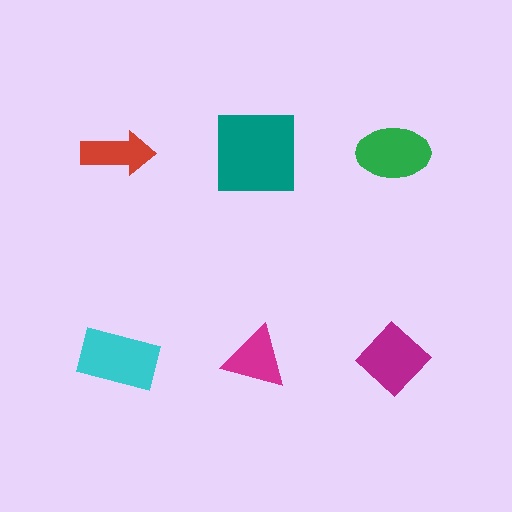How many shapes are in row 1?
3 shapes.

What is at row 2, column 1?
A cyan rectangle.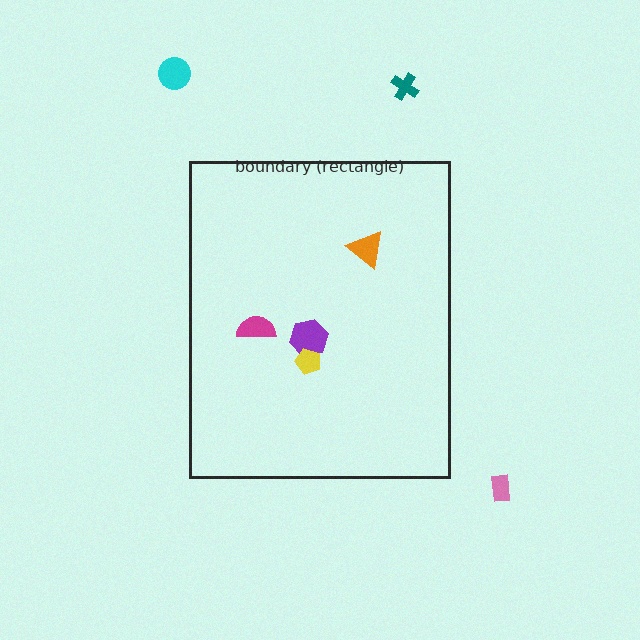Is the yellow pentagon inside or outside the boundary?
Inside.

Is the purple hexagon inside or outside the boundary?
Inside.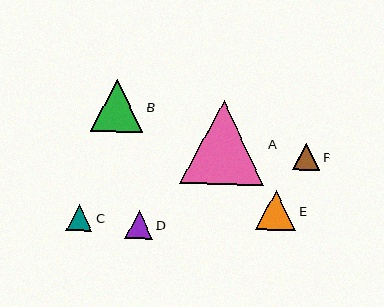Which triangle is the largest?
Triangle A is the largest with a size of approximately 85 pixels.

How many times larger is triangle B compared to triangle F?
Triangle B is approximately 2.0 times the size of triangle F.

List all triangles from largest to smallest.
From largest to smallest: A, B, E, D, F, C.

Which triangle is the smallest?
Triangle C is the smallest with a size of approximately 26 pixels.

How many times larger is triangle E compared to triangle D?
Triangle E is approximately 1.4 times the size of triangle D.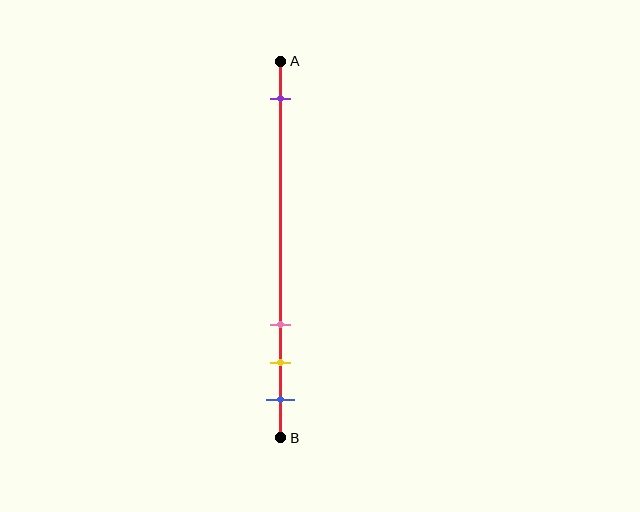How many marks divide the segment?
There are 4 marks dividing the segment.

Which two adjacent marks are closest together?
The yellow and blue marks are the closest adjacent pair.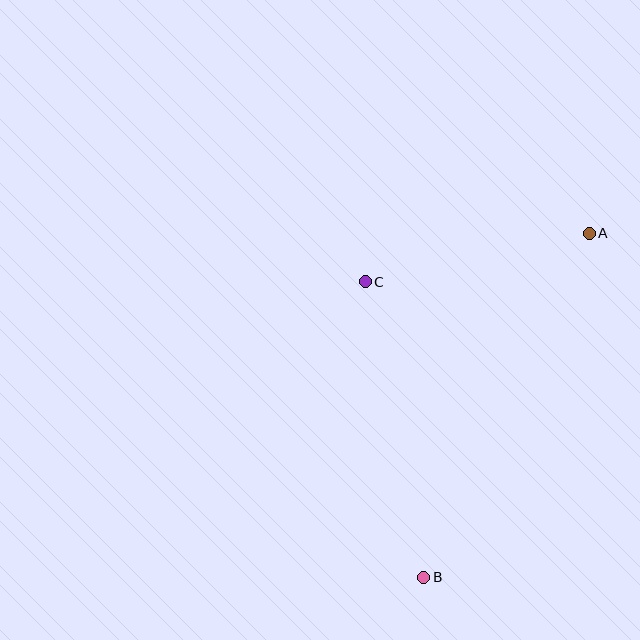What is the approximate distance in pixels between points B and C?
The distance between B and C is approximately 301 pixels.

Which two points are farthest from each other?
Points A and B are farthest from each other.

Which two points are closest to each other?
Points A and C are closest to each other.